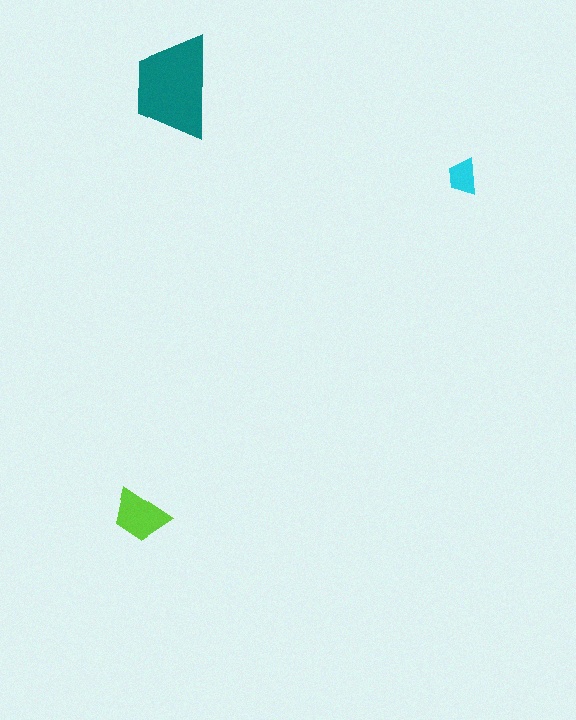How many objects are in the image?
There are 3 objects in the image.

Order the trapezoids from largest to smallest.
the teal one, the lime one, the cyan one.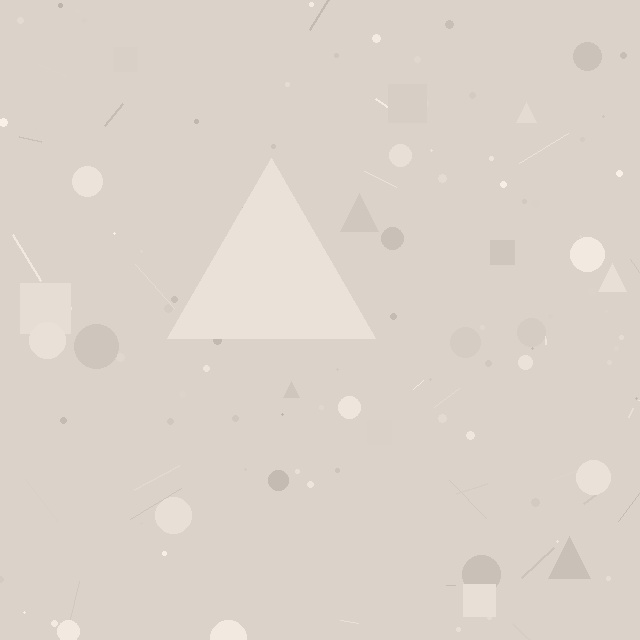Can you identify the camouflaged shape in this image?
The camouflaged shape is a triangle.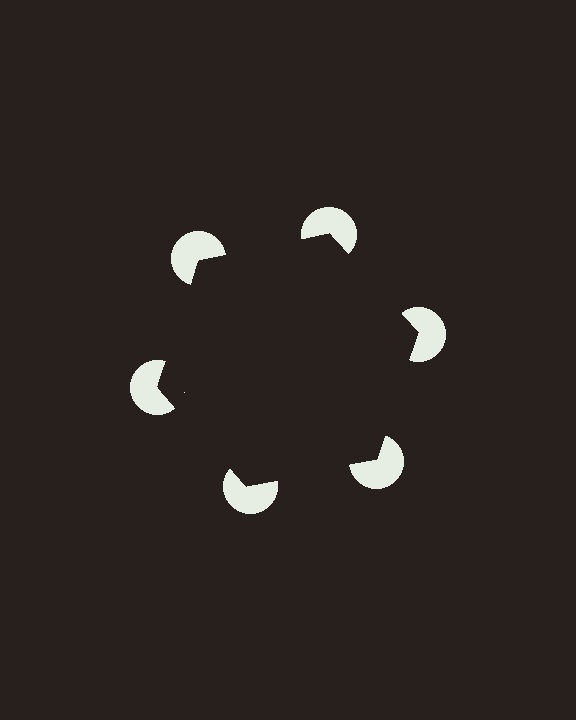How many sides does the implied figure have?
6 sides.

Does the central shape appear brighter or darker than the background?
It typically appears slightly darker than the background, even though no actual brightness change is drawn.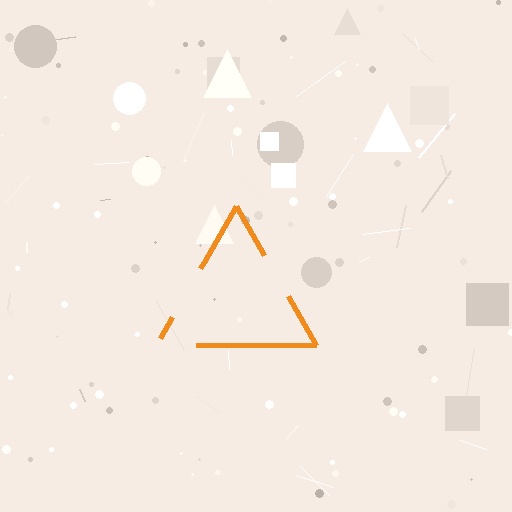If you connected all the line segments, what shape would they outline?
They would outline a triangle.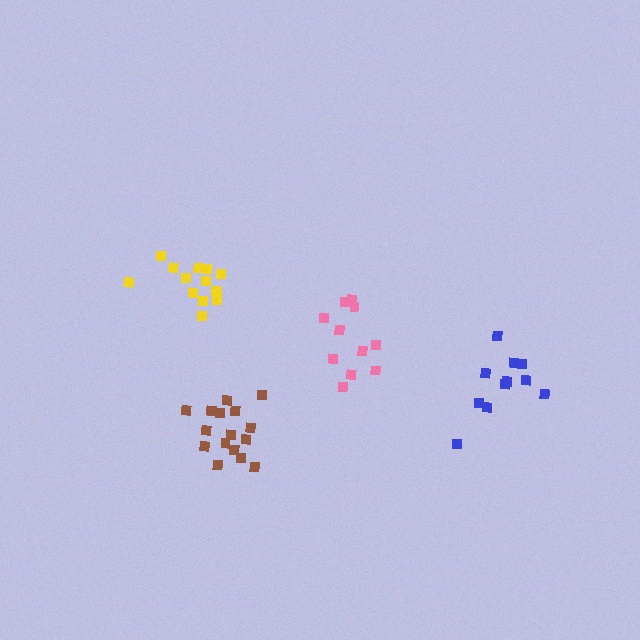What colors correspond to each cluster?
The clusters are colored: blue, pink, yellow, brown.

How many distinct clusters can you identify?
There are 4 distinct clusters.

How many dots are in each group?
Group 1: 11 dots, Group 2: 11 dots, Group 3: 14 dots, Group 4: 16 dots (52 total).